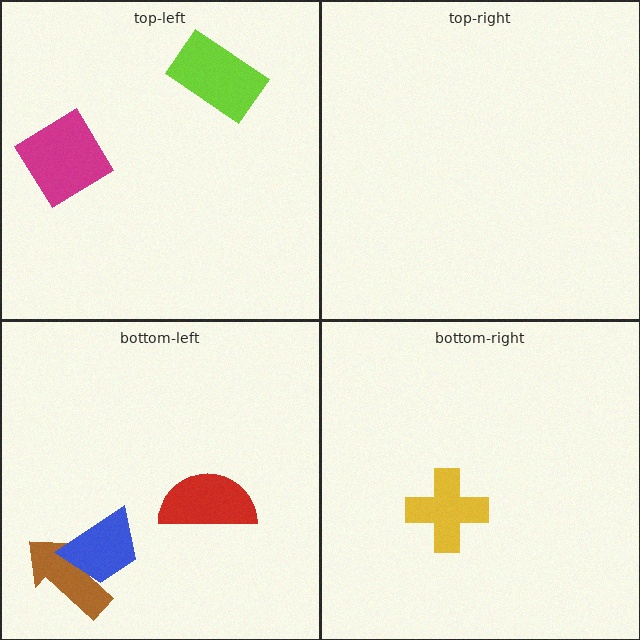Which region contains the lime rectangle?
The top-left region.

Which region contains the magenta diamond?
The top-left region.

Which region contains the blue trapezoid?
The bottom-left region.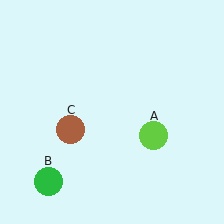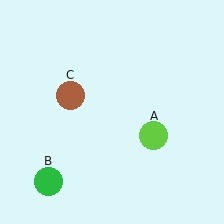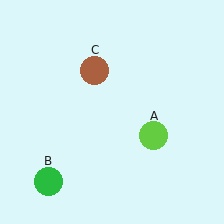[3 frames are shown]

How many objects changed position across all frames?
1 object changed position: brown circle (object C).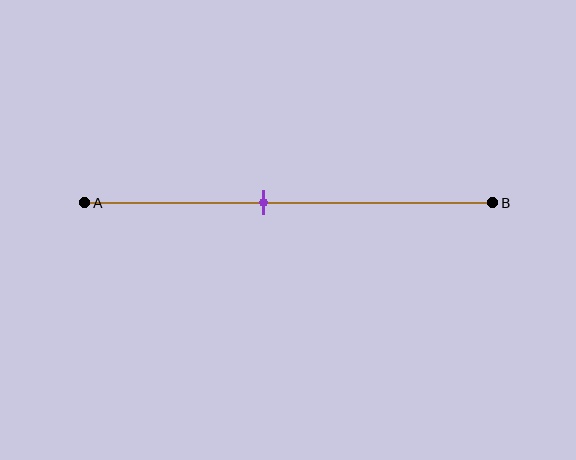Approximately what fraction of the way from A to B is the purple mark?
The purple mark is approximately 45% of the way from A to B.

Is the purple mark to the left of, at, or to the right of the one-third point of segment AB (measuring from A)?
The purple mark is to the right of the one-third point of segment AB.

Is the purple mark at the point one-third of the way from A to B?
No, the mark is at about 45% from A, not at the 33% one-third point.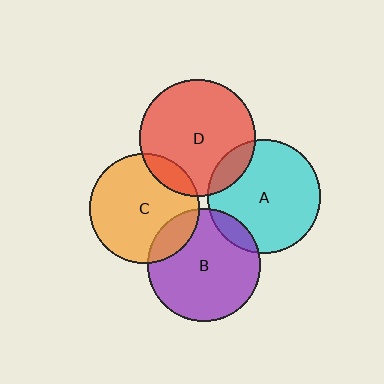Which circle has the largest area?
Circle D (red).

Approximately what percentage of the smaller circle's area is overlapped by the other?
Approximately 10%.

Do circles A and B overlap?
Yes.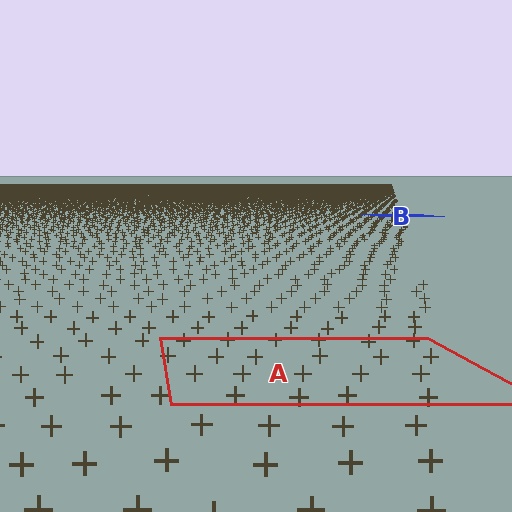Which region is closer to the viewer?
Region A is closer. The texture elements there are larger and more spread out.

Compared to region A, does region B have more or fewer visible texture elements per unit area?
Region B has more texture elements per unit area — they are packed more densely because it is farther away.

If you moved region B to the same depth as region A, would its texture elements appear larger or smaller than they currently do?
They would appear larger. At a closer depth, the same texture elements are projected at a bigger on-screen size.